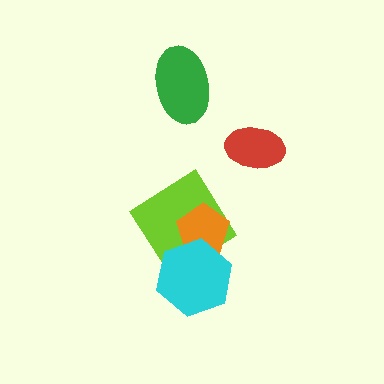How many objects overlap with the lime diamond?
2 objects overlap with the lime diamond.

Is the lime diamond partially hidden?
Yes, it is partially covered by another shape.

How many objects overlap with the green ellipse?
0 objects overlap with the green ellipse.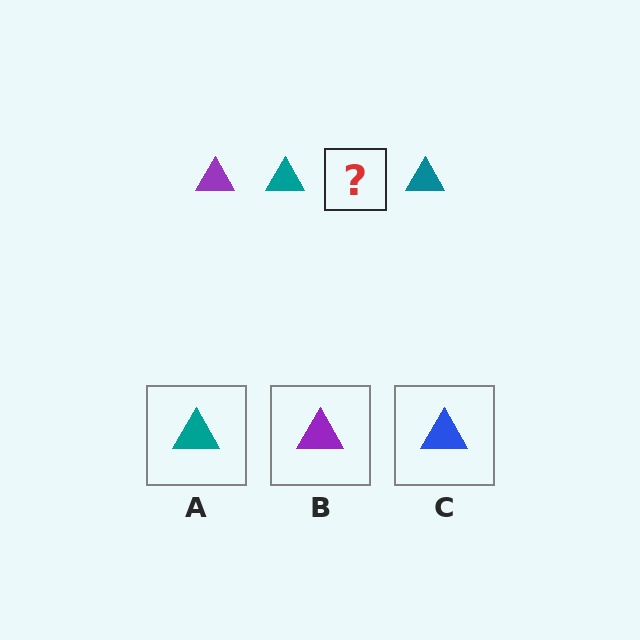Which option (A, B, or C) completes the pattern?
B.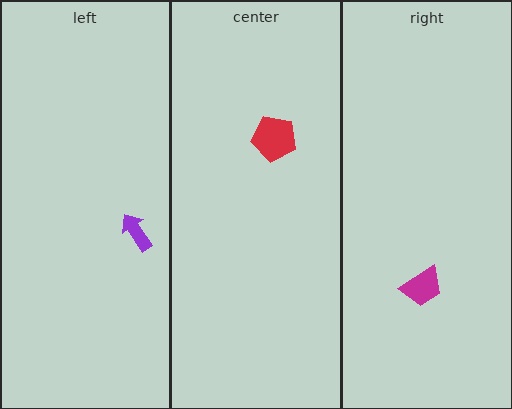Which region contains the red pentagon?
The center region.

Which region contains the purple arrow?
The left region.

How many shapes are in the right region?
1.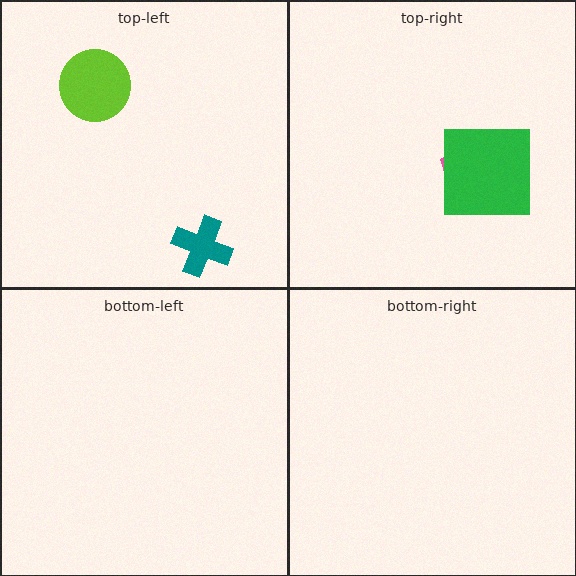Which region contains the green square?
The top-right region.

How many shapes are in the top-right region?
2.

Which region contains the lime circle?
The top-left region.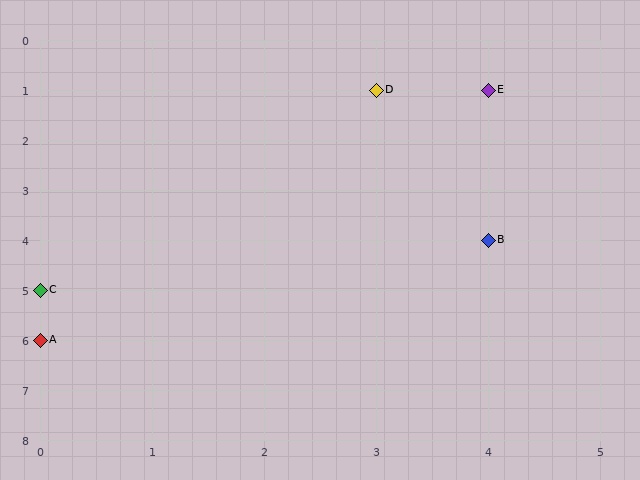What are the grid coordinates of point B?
Point B is at grid coordinates (4, 4).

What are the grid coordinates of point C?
Point C is at grid coordinates (0, 5).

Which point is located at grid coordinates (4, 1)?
Point E is at (4, 1).